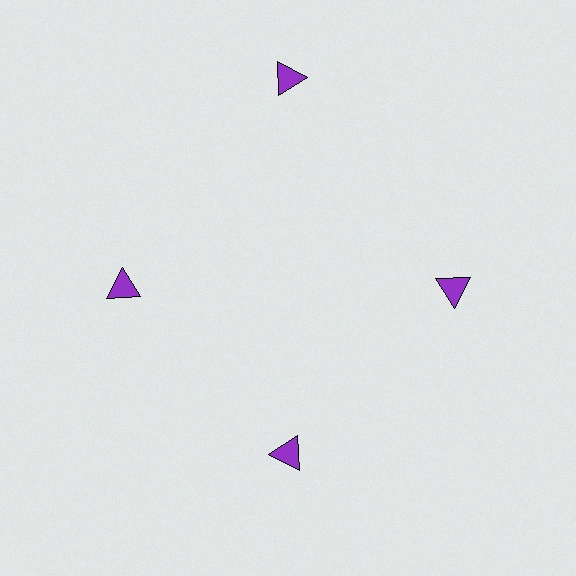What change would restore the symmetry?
The symmetry would be restored by moving it inward, back onto the ring so that all 4 triangles sit at equal angles and equal distance from the center.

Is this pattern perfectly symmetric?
No. The 4 purple triangles are arranged in a ring, but one element near the 12 o'clock position is pushed outward from the center, breaking the 4-fold rotational symmetry.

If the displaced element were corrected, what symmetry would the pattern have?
It would have 4-fold rotational symmetry — the pattern would map onto itself every 90 degrees.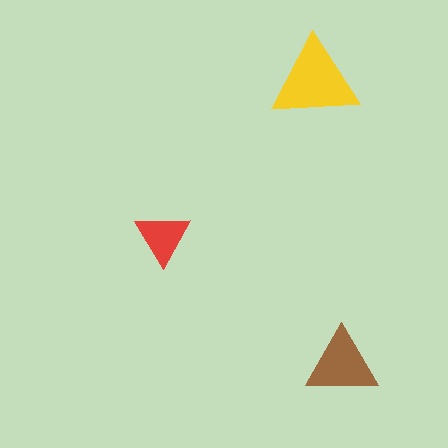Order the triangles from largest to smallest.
the yellow one, the brown one, the red one.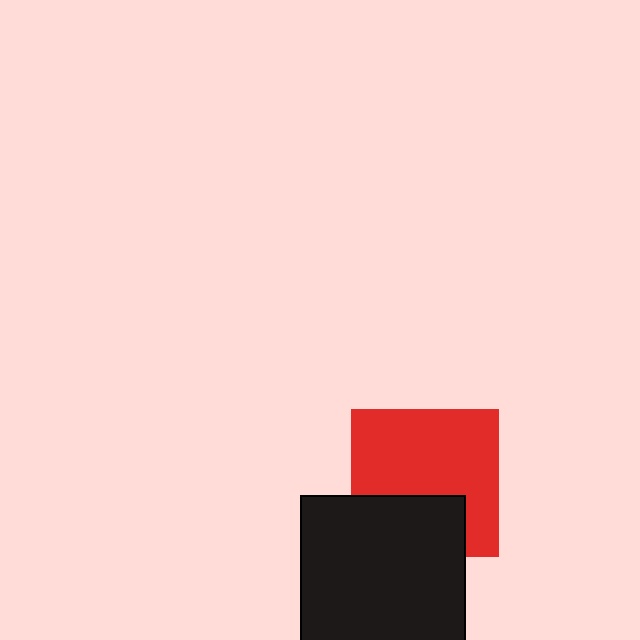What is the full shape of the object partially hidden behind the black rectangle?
The partially hidden object is a red square.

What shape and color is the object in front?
The object in front is a black rectangle.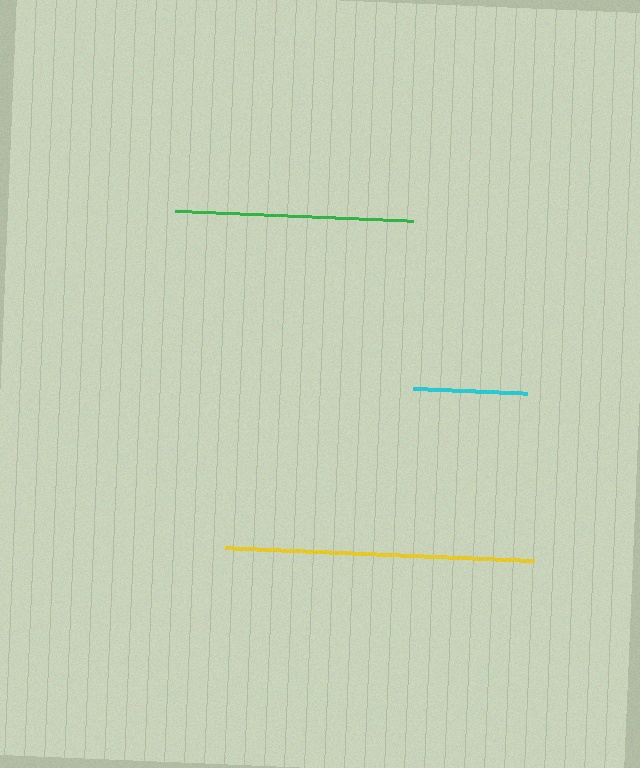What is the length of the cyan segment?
The cyan segment is approximately 114 pixels long.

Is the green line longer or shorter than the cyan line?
The green line is longer than the cyan line.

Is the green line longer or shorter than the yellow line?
The yellow line is longer than the green line.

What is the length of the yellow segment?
The yellow segment is approximately 309 pixels long.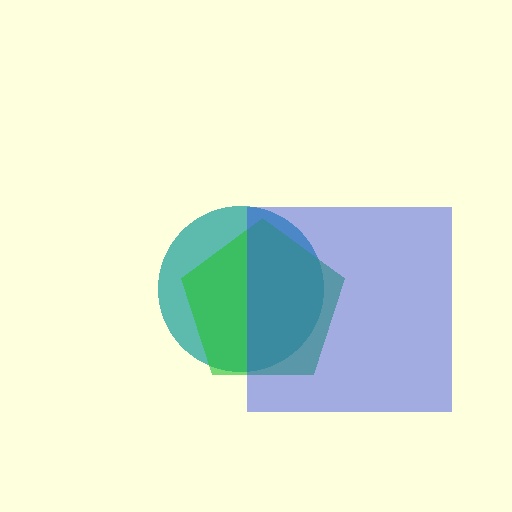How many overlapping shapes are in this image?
There are 3 overlapping shapes in the image.